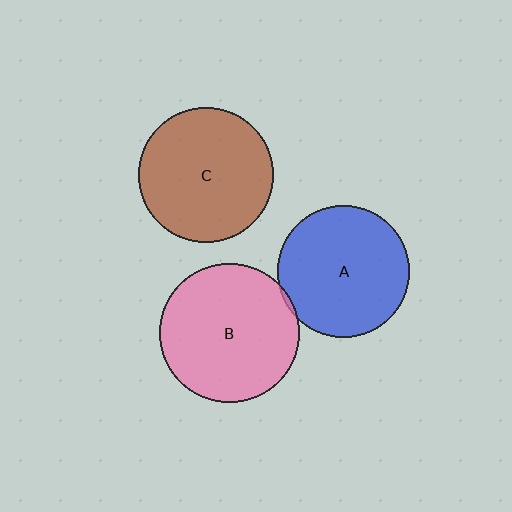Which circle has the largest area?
Circle B (pink).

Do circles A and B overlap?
Yes.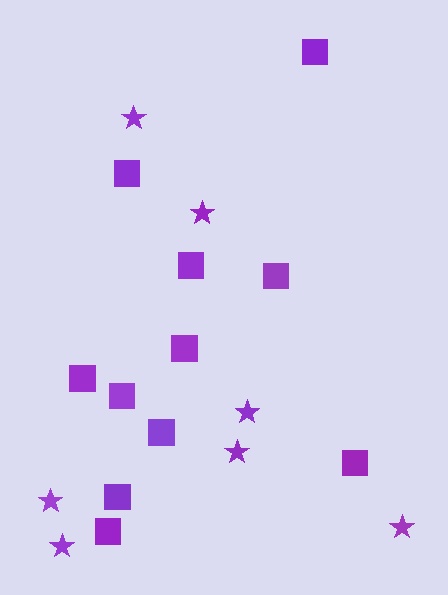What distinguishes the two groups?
There are 2 groups: one group of squares (11) and one group of stars (7).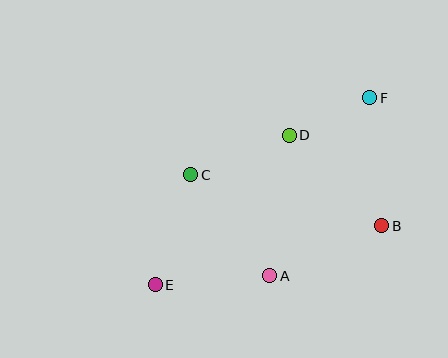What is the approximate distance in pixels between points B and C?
The distance between B and C is approximately 198 pixels.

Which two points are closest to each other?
Points D and F are closest to each other.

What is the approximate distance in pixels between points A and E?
The distance between A and E is approximately 115 pixels.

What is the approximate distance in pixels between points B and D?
The distance between B and D is approximately 130 pixels.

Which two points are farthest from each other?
Points E and F are farthest from each other.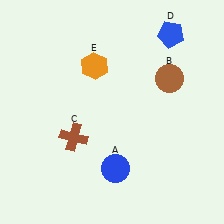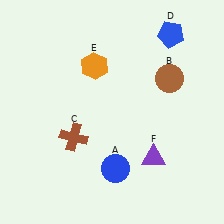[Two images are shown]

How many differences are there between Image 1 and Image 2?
There is 1 difference between the two images.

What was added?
A purple triangle (F) was added in Image 2.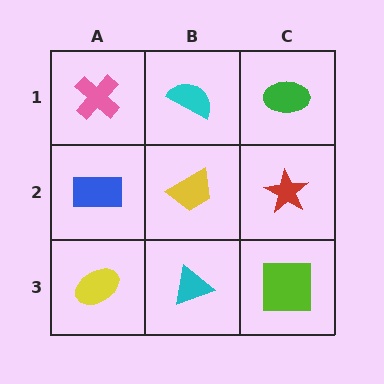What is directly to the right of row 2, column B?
A red star.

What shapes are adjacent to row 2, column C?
A green ellipse (row 1, column C), a lime square (row 3, column C), a yellow trapezoid (row 2, column B).